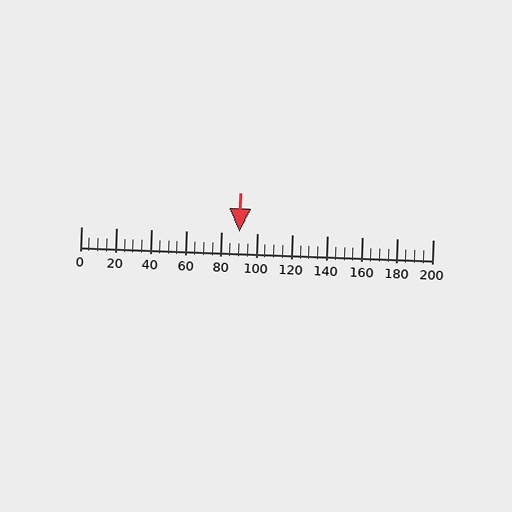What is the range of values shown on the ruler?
The ruler shows values from 0 to 200.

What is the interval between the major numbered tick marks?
The major tick marks are spaced 20 units apart.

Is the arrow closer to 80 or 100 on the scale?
The arrow is closer to 100.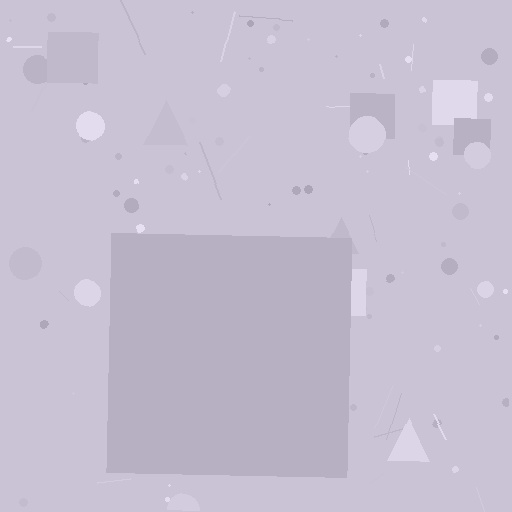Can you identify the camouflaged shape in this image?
The camouflaged shape is a square.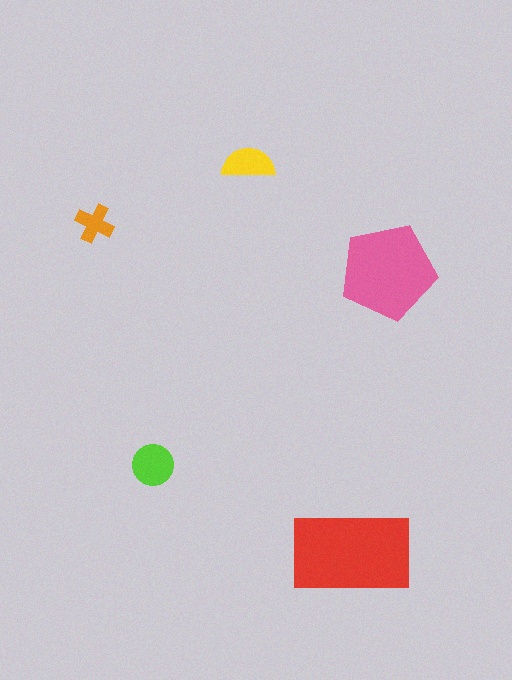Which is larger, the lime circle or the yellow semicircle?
The lime circle.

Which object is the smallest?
The orange cross.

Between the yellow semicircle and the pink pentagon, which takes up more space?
The pink pentagon.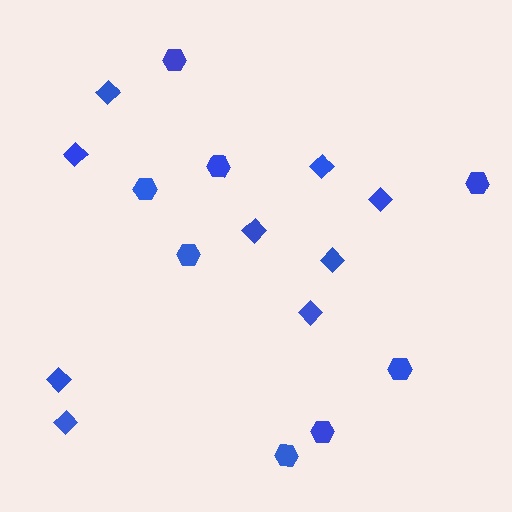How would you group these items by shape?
There are 2 groups: one group of diamonds (9) and one group of hexagons (8).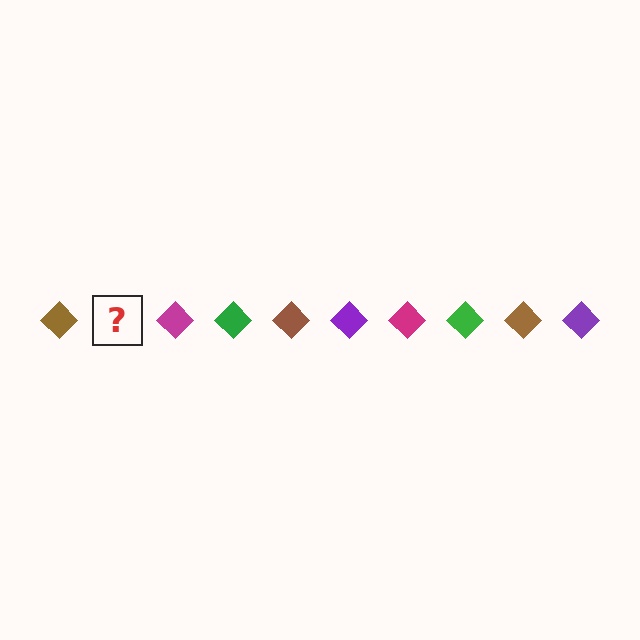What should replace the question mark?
The question mark should be replaced with a purple diamond.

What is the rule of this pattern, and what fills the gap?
The rule is that the pattern cycles through brown, purple, magenta, green diamonds. The gap should be filled with a purple diamond.